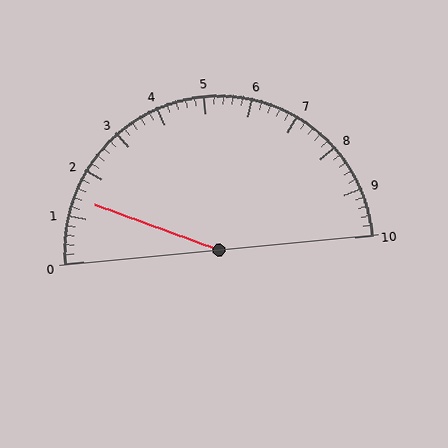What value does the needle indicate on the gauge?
The needle indicates approximately 1.4.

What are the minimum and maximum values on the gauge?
The gauge ranges from 0 to 10.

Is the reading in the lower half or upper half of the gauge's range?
The reading is in the lower half of the range (0 to 10).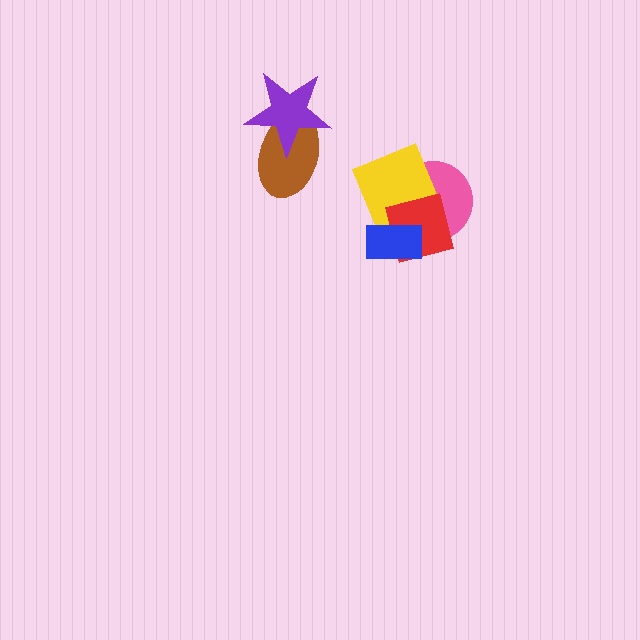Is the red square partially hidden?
Yes, it is partially covered by another shape.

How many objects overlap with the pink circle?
3 objects overlap with the pink circle.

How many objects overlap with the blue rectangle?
3 objects overlap with the blue rectangle.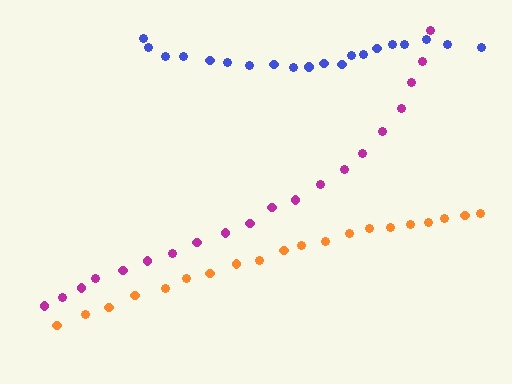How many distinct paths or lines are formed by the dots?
There are 3 distinct paths.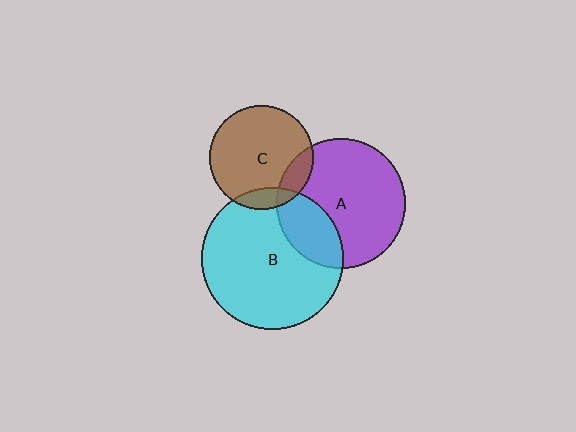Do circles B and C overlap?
Yes.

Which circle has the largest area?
Circle B (cyan).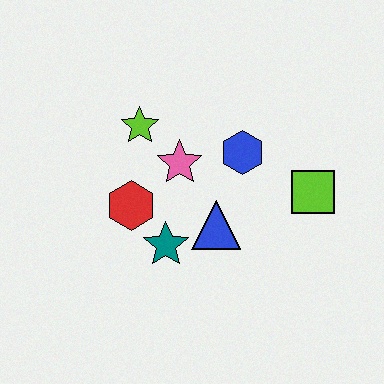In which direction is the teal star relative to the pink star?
The teal star is below the pink star.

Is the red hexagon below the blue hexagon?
Yes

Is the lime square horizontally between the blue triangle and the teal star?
No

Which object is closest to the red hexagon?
The teal star is closest to the red hexagon.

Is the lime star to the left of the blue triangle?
Yes